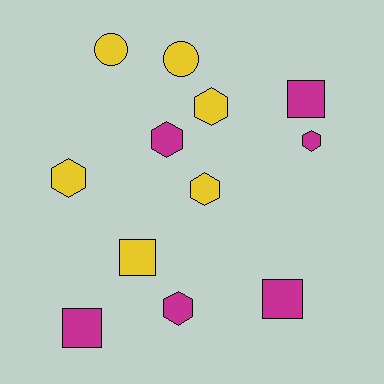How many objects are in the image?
There are 12 objects.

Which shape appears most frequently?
Hexagon, with 6 objects.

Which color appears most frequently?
Yellow, with 6 objects.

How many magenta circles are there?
There are no magenta circles.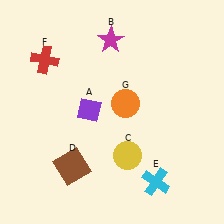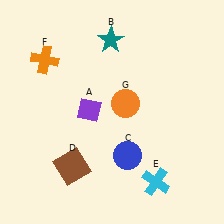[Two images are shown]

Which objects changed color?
B changed from magenta to teal. C changed from yellow to blue. F changed from red to orange.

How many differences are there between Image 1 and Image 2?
There are 3 differences between the two images.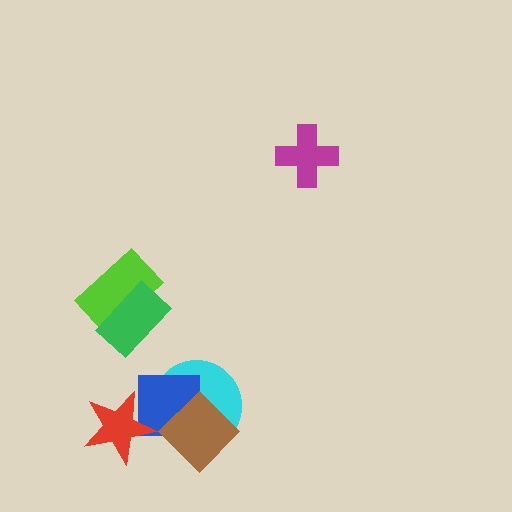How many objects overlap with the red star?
1 object overlaps with the red star.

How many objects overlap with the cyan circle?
2 objects overlap with the cyan circle.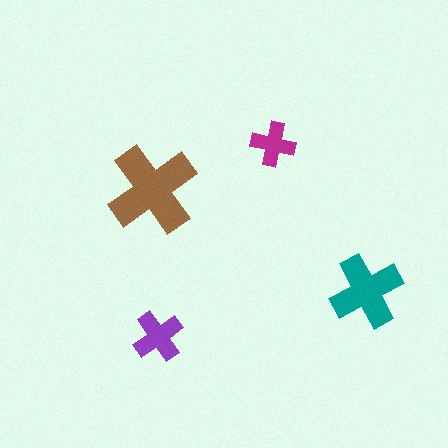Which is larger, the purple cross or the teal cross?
The teal one.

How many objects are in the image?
There are 4 objects in the image.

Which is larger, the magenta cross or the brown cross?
The brown one.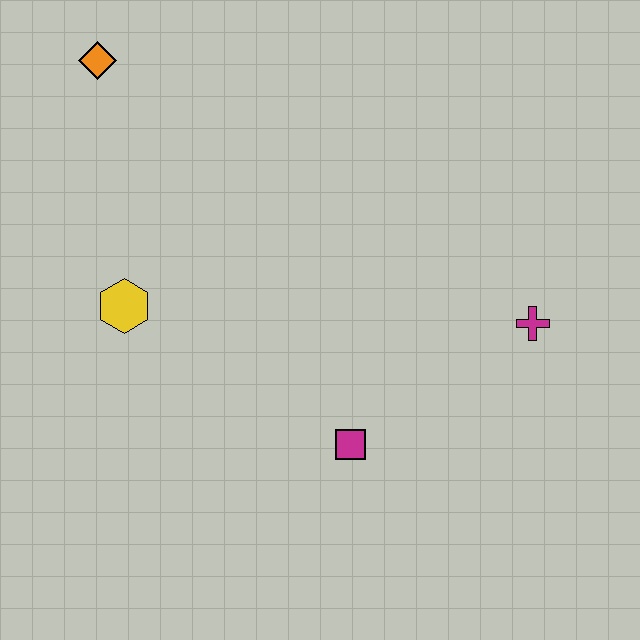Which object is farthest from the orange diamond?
The magenta cross is farthest from the orange diamond.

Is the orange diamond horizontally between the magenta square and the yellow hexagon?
No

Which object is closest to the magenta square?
The magenta cross is closest to the magenta square.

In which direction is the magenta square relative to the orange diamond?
The magenta square is below the orange diamond.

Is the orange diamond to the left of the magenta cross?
Yes